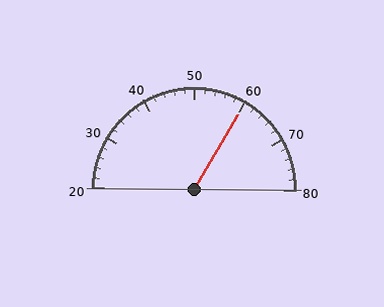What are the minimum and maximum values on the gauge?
The gauge ranges from 20 to 80.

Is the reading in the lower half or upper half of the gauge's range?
The reading is in the upper half of the range (20 to 80).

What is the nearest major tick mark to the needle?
The nearest major tick mark is 60.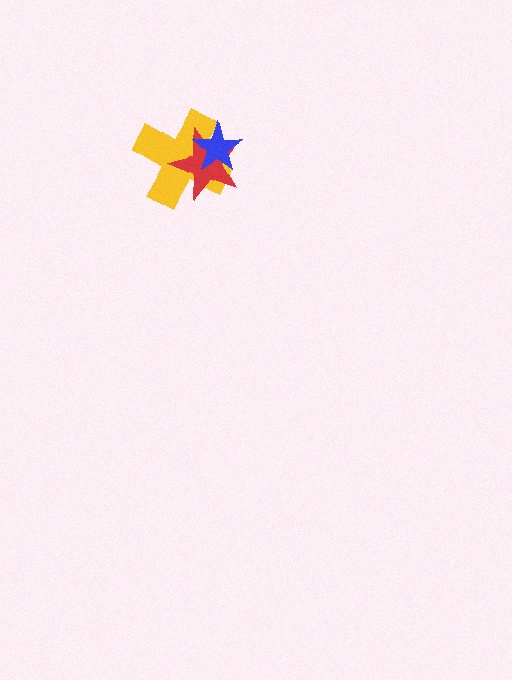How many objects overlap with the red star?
2 objects overlap with the red star.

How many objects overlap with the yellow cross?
2 objects overlap with the yellow cross.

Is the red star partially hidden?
Yes, it is partially covered by another shape.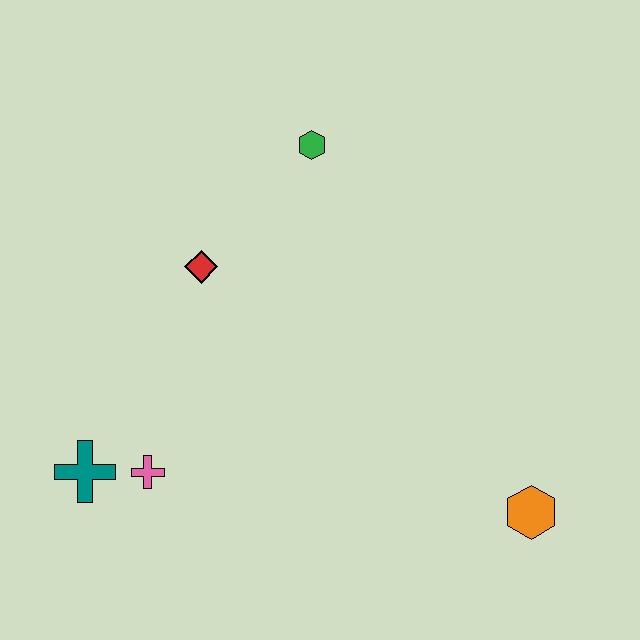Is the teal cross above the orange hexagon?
Yes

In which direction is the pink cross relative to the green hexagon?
The pink cross is below the green hexagon.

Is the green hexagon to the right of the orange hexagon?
No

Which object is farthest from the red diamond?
The orange hexagon is farthest from the red diamond.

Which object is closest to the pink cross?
The teal cross is closest to the pink cross.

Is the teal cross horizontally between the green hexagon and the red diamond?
No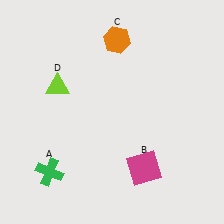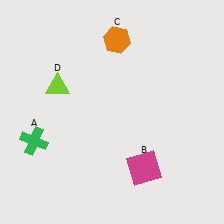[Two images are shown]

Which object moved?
The green cross (A) moved up.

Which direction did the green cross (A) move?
The green cross (A) moved up.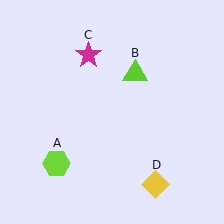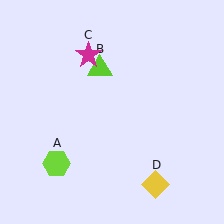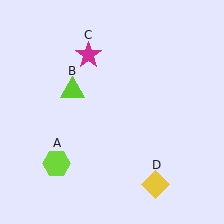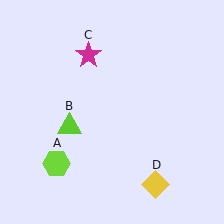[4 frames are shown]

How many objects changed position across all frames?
1 object changed position: lime triangle (object B).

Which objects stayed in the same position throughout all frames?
Lime hexagon (object A) and magenta star (object C) and yellow diamond (object D) remained stationary.